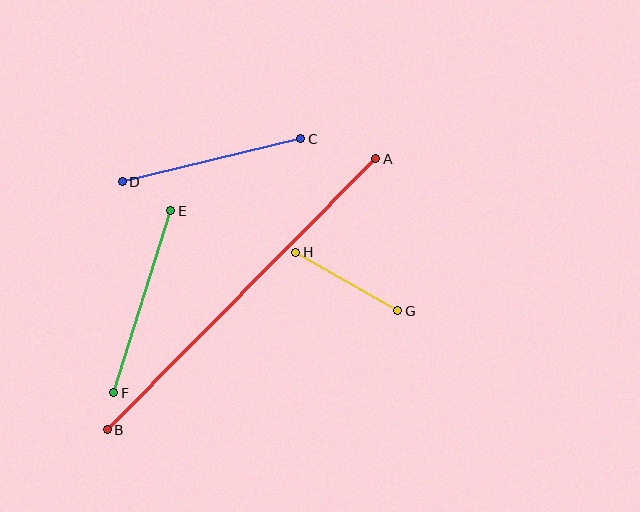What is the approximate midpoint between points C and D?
The midpoint is at approximately (212, 160) pixels.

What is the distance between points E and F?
The distance is approximately 191 pixels.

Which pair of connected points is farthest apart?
Points A and B are farthest apart.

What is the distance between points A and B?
The distance is approximately 381 pixels.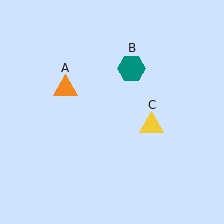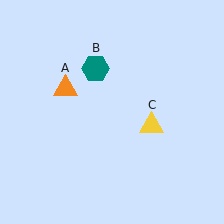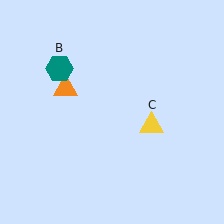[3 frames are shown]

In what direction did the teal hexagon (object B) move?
The teal hexagon (object B) moved left.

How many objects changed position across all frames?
1 object changed position: teal hexagon (object B).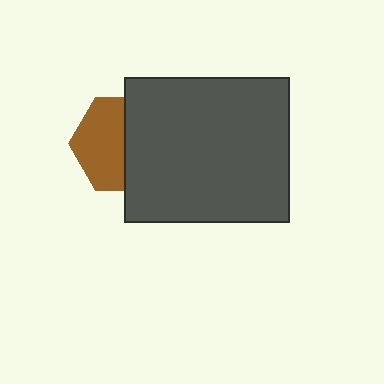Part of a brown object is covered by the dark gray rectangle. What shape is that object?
It is a hexagon.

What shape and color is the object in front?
The object in front is a dark gray rectangle.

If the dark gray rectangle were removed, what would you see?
You would see the complete brown hexagon.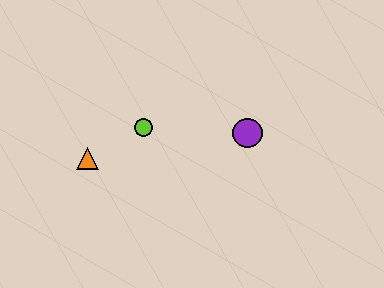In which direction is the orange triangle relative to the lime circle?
The orange triangle is to the left of the lime circle.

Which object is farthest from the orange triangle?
The purple circle is farthest from the orange triangle.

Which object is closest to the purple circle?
The lime circle is closest to the purple circle.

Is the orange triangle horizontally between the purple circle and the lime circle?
No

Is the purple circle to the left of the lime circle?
No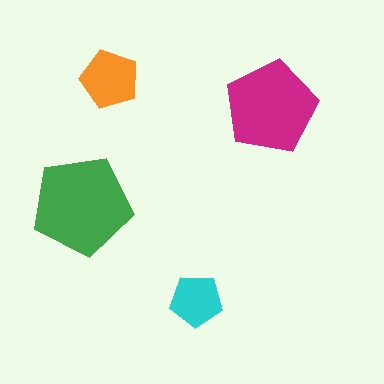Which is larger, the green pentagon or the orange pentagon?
The green one.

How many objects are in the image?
There are 4 objects in the image.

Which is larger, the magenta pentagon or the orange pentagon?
The magenta one.